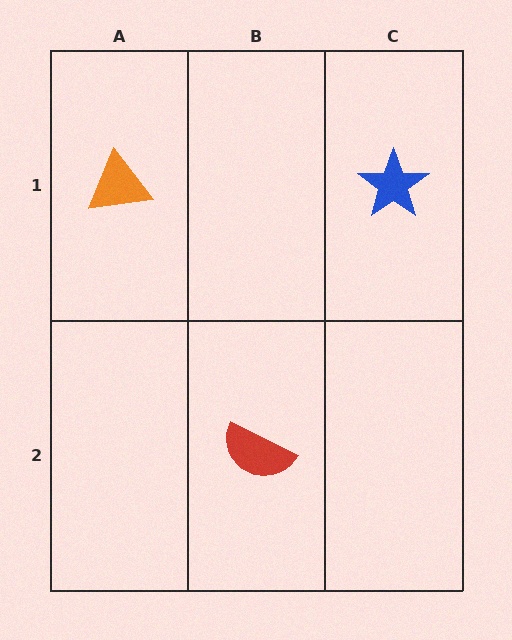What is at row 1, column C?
A blue star.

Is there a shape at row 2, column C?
No, that cell is empty.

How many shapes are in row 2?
1 shape.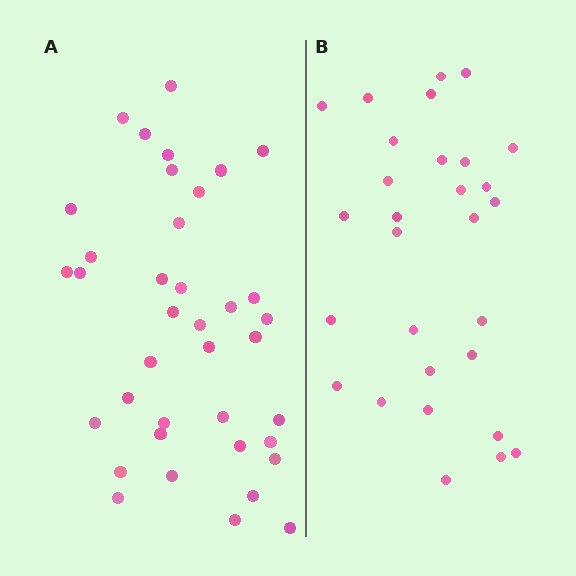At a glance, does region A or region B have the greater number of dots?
Region A (the left region) has more dots.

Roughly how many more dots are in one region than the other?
Region A has roughly 8 or so more dots than region B.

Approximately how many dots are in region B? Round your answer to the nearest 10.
About 30 dots. (The exact count is 29, which rounds to 30.)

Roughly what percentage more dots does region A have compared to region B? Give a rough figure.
About 30% more.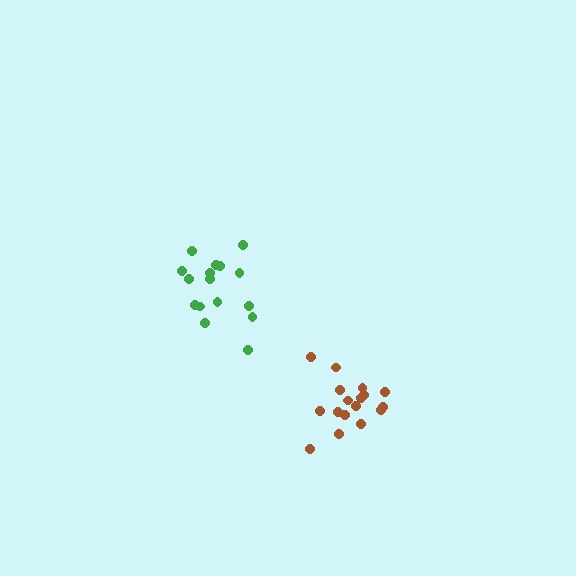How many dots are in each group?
Group 1: 17 dots, Group 2: 16 dots (33 total).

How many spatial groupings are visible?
There are 2 spatial groupings.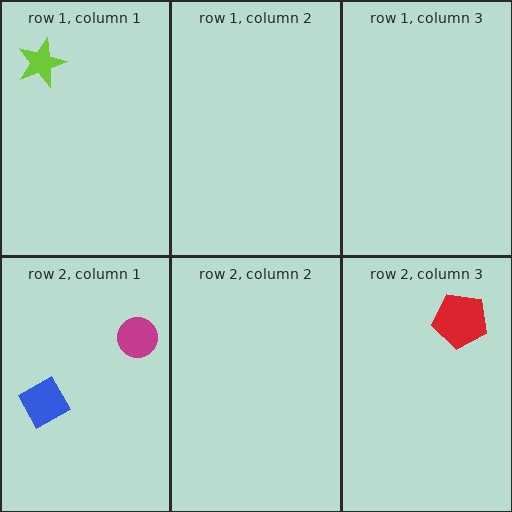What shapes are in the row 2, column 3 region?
The red pentagon.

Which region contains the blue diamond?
The row 2, column 1 region.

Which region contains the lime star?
The row 1, column 1 region.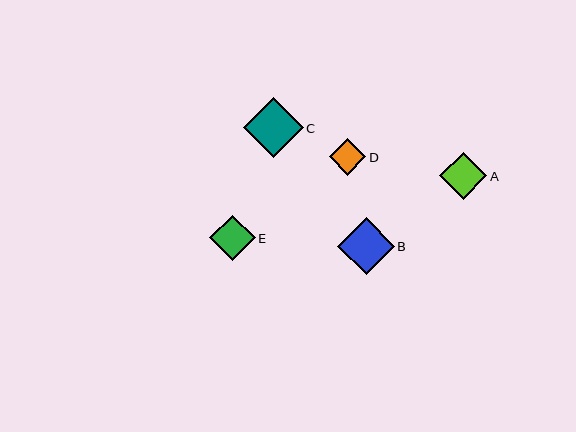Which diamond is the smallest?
Diamond D is the smallest with a size of approximately 37 pixels.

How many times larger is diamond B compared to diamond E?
Diamond B is approximately 1.2 times the size of diamond E.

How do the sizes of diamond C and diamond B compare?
Diamond C and diamond B are approximately the same size.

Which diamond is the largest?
Diamond C is the largest with a size of approximately 60 pixels.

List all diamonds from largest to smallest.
From largest to smallest: C, B, A, E, D.